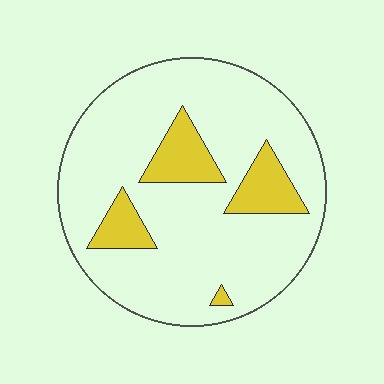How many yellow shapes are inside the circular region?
4.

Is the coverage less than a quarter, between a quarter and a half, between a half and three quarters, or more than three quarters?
Less than a quarter.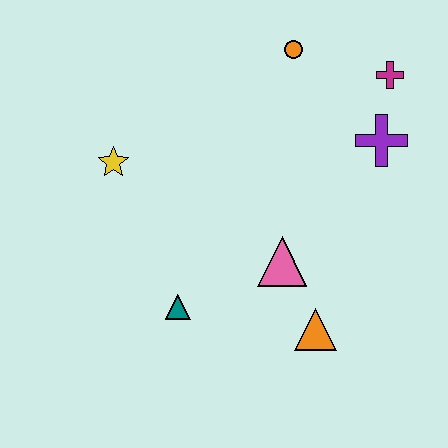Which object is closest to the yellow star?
The teal triangle is closest to the yellow star.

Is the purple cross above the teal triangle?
Yes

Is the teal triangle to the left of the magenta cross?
Yes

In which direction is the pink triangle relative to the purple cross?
The pink triangle is below the purple cross.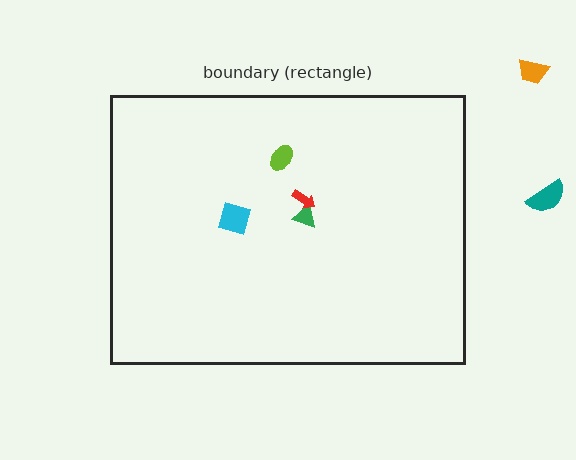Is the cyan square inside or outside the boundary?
Inside.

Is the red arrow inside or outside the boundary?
Inside.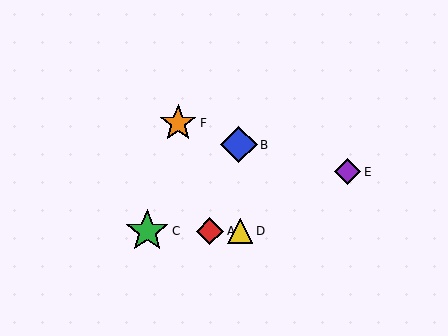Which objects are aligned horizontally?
Objects A, C, D are aligned horizontally.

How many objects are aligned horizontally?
3 objects (A, C, D) are aligned horizontally.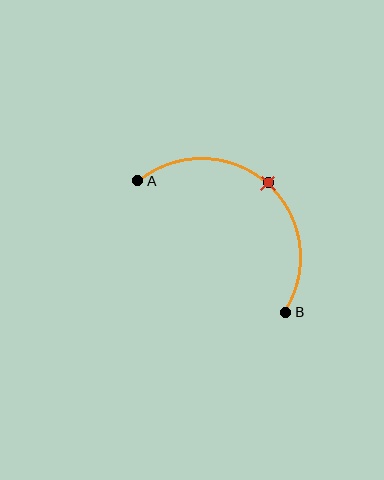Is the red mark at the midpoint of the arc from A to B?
Yes. The red mark lies on the arc at equal arc-length from both A and B — it is the arc midpoint.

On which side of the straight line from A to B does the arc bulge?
The arc bulges above and to the right of the straight line connecting A and B.